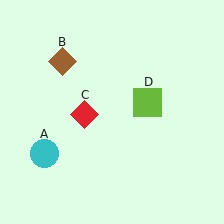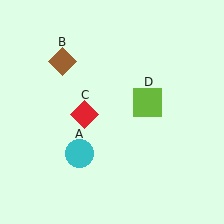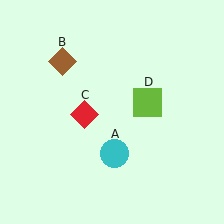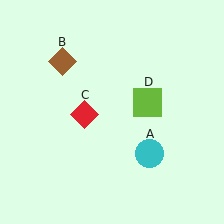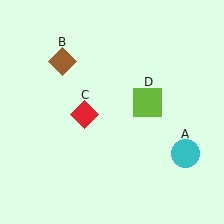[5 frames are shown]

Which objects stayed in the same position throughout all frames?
Brown diamond (object B) and red diamond (object C) and lime square (object D) remained stationary.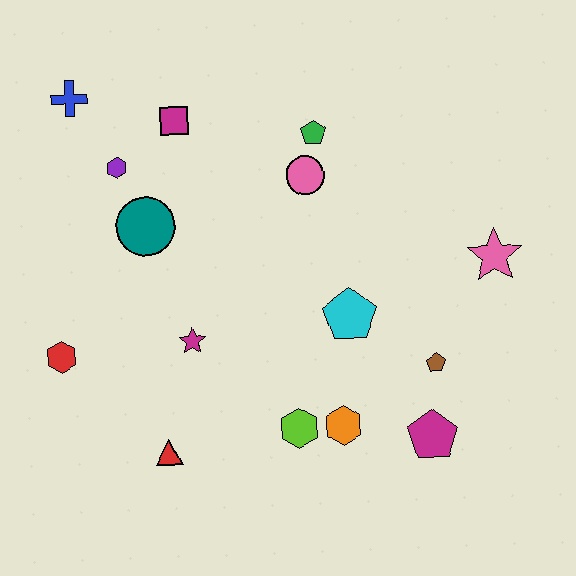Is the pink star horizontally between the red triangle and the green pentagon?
No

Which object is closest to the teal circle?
The purple hexagon is closest to the teal circle.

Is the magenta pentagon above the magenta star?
No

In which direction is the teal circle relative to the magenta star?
The teal circle is above the magenta star.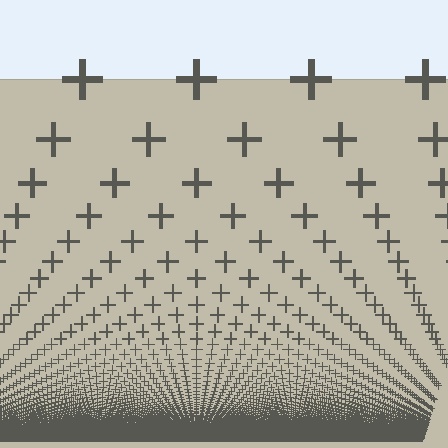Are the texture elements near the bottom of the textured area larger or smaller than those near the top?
Smaller. The gradient is inverted — elements near the bottom are smaller and denser.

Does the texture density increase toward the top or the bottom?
Density increases toward the bottom.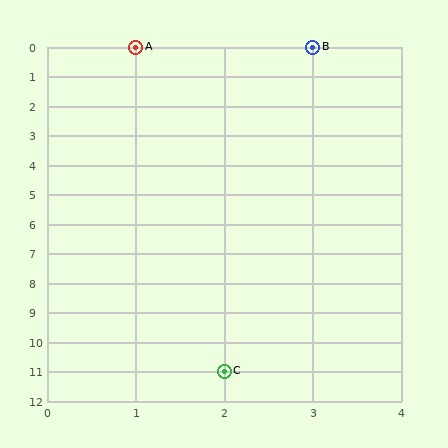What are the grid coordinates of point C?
Point C is at grid coordinates (2, 11).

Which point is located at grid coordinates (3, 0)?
Point B is at (3, 0).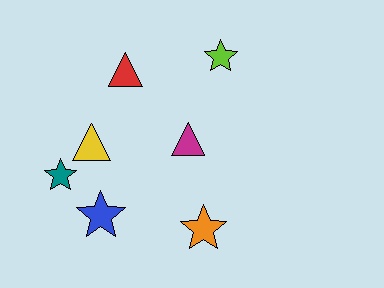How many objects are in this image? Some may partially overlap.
There are 7 objects.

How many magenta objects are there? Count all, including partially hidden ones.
There is 1 magenta object.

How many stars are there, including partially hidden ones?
There are 4 stars.